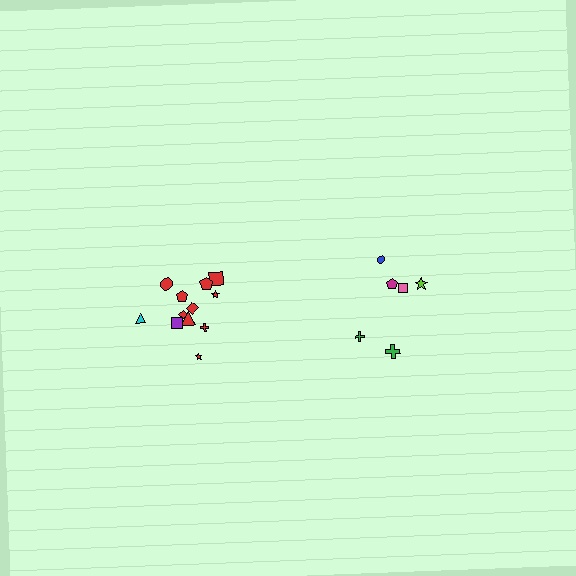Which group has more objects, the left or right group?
The left group.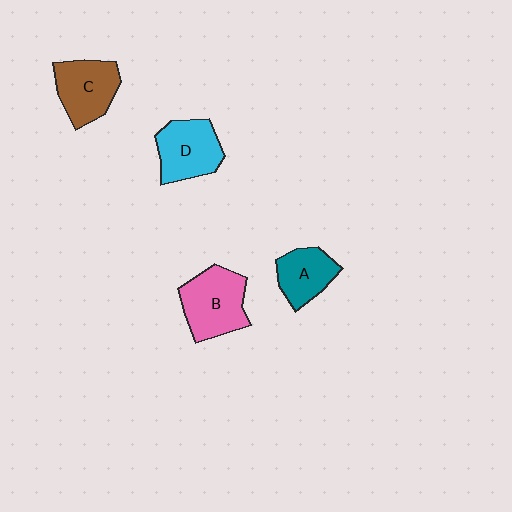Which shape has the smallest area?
Shape A (teal).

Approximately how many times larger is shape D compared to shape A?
Approximately 1.3 times.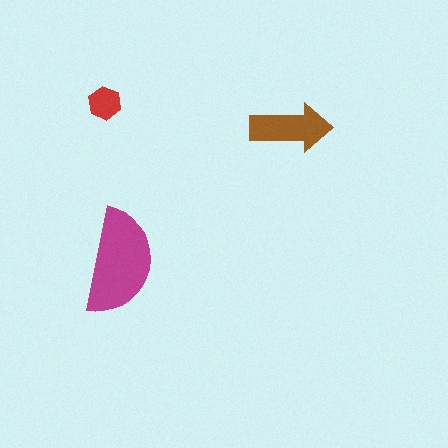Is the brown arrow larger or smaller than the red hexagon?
Larger.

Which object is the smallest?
The red hexagon.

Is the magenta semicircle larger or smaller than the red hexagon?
Larger.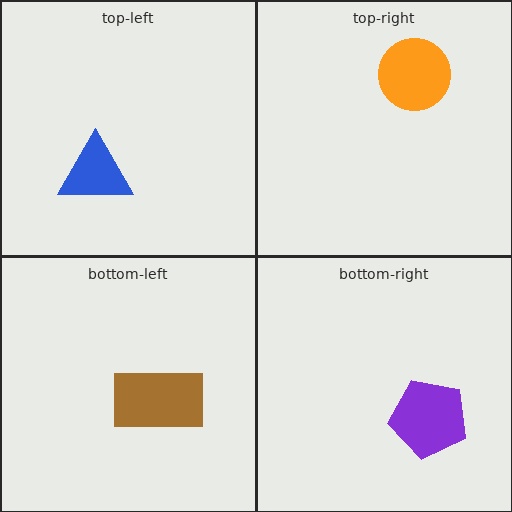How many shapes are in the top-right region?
1.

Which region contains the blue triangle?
The top-left region.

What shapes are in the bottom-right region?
The purple pentagon.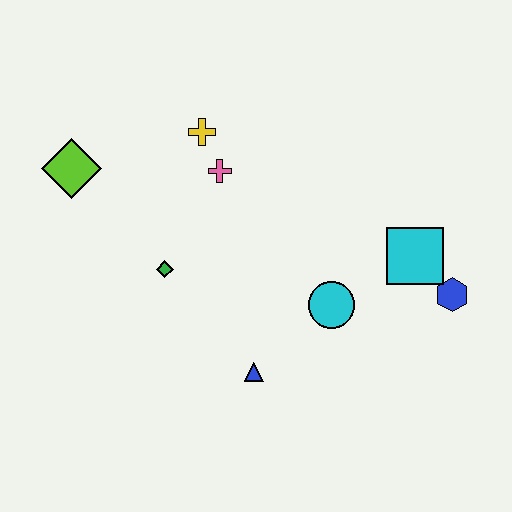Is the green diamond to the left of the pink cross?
Yes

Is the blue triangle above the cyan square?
No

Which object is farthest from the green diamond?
The blue hexagon is farthest from the green diamond.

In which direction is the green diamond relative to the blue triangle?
The green diamond is above the blue triangle.